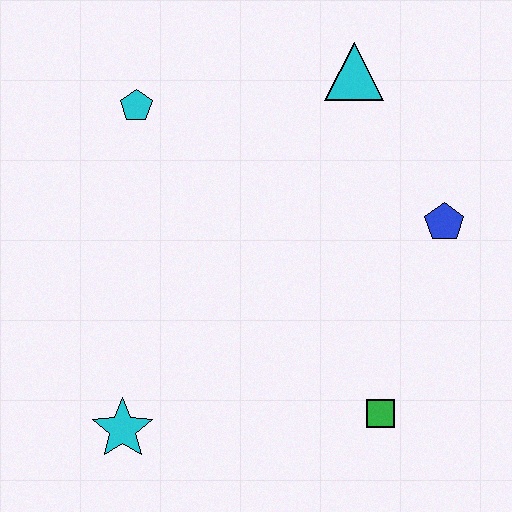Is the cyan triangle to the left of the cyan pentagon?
No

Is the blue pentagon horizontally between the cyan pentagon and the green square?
No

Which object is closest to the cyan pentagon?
The cyan triangle is closest to the cyan pentagon.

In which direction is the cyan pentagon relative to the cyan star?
The cyan pentagon is above the cyan star.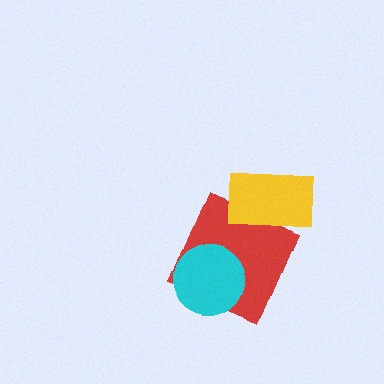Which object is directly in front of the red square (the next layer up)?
The cyan circle is directly in front of the red square.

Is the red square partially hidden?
Yes, it is partially covered by another shape.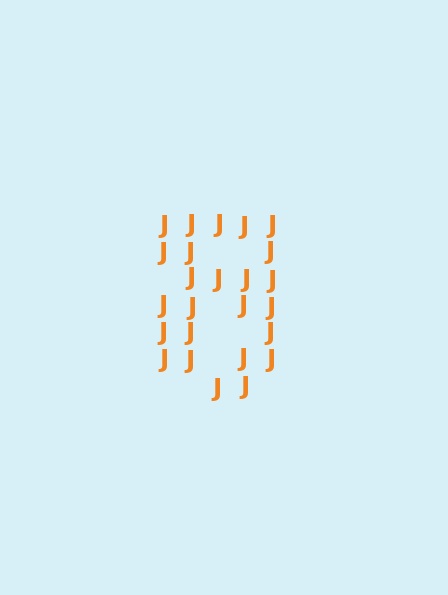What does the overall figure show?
The overall figure shows the digit 8.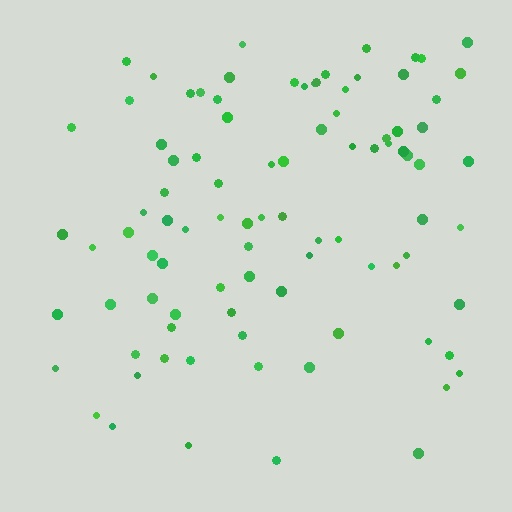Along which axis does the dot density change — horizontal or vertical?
Vertical.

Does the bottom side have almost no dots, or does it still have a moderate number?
Still a moderate number, just noticeably fewer than the top.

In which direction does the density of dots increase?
From bottom to top, with the top side densest.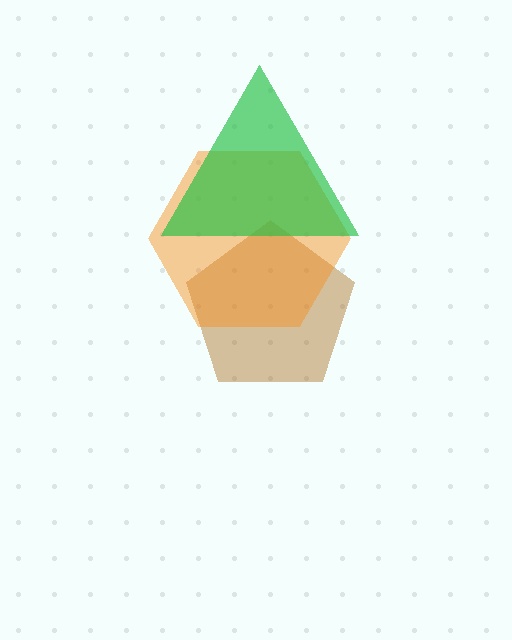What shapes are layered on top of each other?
The layered shapes are: a brown pentagon, an orange hexagon, a green triangle.